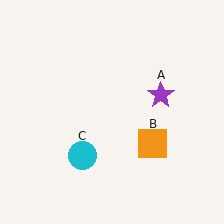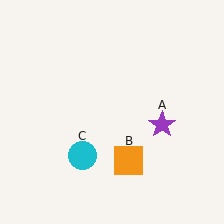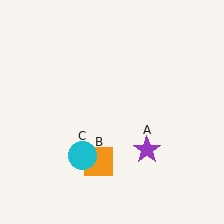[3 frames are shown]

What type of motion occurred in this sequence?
The purple star (object A), orange square (object B) rotated clockwise around the center of the scene.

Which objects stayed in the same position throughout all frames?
Cyan circle (object C) remained stationary.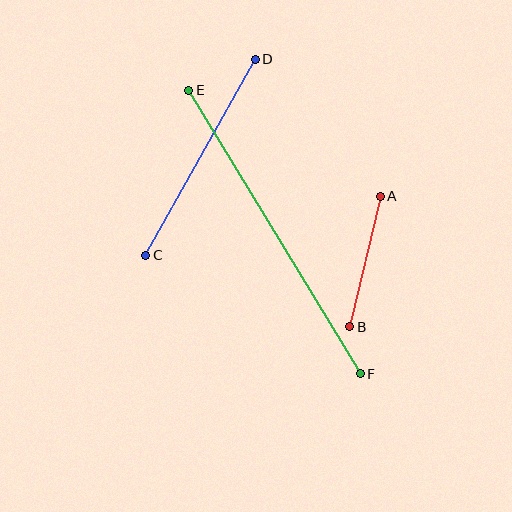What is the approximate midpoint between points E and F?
The midpoint is at approximately (274, 232) pixels.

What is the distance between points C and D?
The distance is approximately 225 pixels.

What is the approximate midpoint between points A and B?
The midpoint is at approximately (365, 262) pixels.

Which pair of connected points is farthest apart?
Points E and F are farthest apart.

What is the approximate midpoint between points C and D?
The midpoint is at approximately (200, 157) pixels.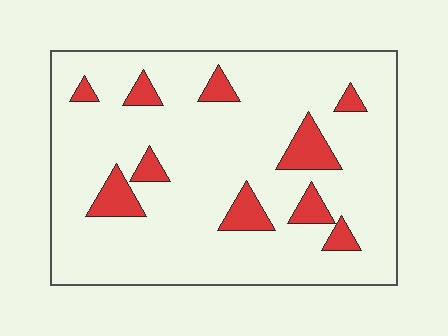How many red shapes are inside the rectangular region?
10.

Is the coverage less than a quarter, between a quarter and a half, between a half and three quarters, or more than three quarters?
Less than a quarter.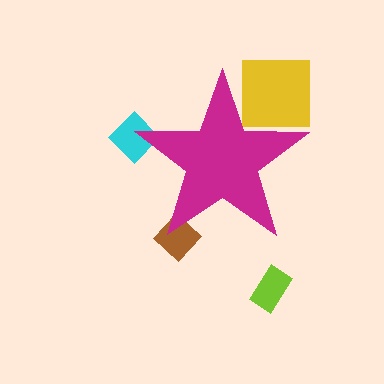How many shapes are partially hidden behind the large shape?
3 shapes are partially hidden.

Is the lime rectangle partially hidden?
No, the lime rectangle is fully visible.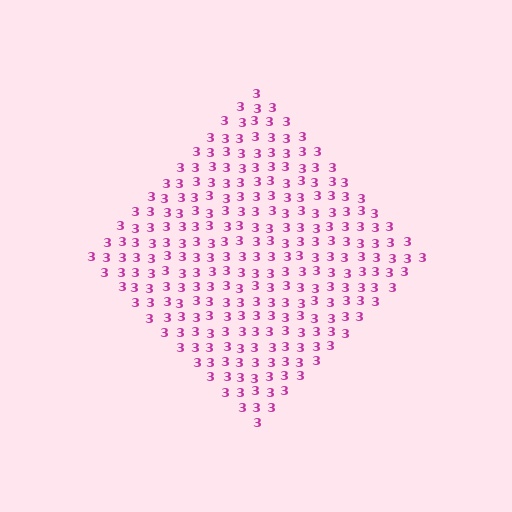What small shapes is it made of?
It is made of small digit 3's.